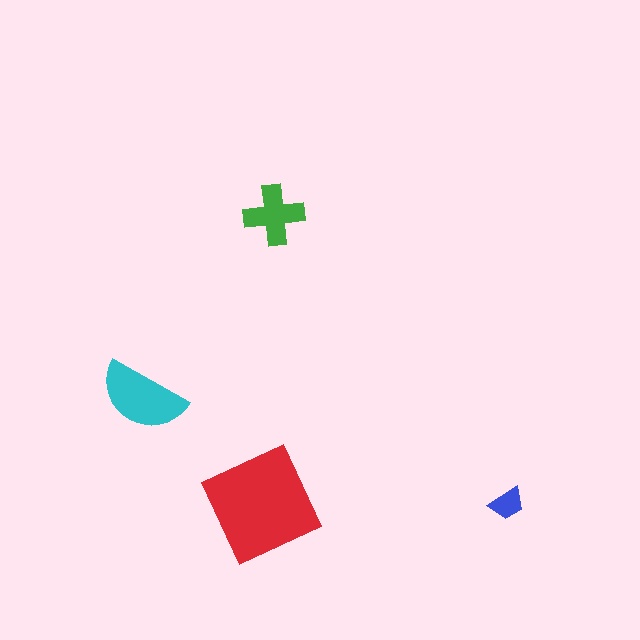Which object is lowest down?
The blue trapezoid is bottommost.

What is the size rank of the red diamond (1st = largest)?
1st.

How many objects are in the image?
There are 4 objects in the image.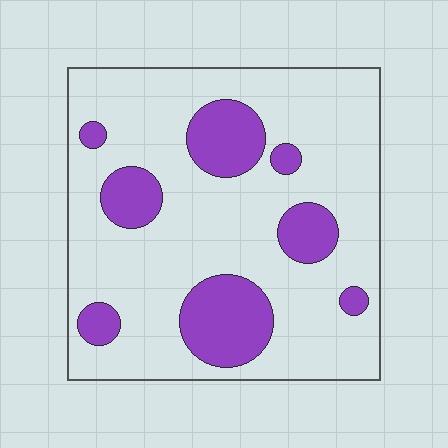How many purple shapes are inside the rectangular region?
8.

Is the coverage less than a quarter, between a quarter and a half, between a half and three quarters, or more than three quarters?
Less than a quarter.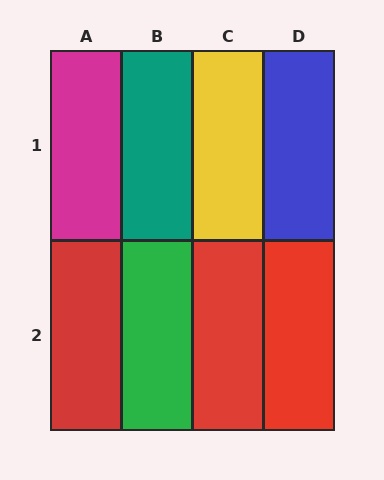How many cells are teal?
1 cell is teal.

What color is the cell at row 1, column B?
Teal.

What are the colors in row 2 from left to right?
Red, green, red, red.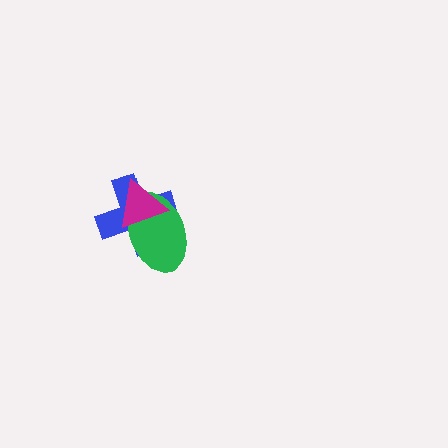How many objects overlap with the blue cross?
2 objects overlap with the blue cross.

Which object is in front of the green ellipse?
The magenta triangle is in front of the green ellipse.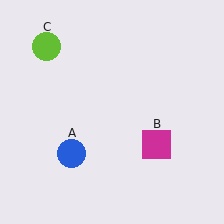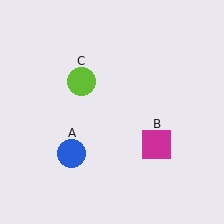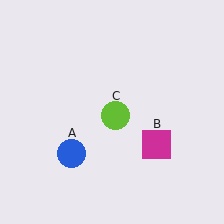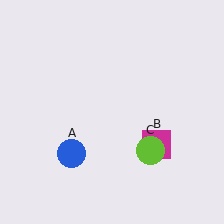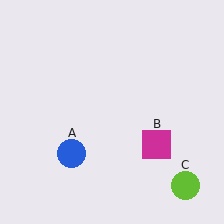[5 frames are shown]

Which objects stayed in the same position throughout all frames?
Blue circle (object A) and magenta square (object B) remained stationary.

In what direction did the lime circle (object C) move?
The lime circle (object C) moved down and to the right.